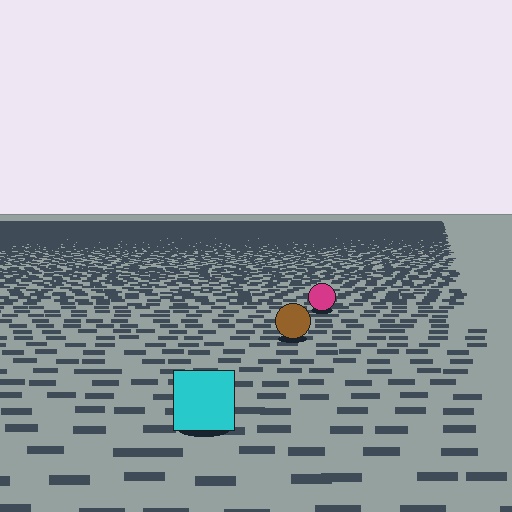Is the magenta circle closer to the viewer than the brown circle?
No. The brown circle is closer — you can tell from the texture gradient: the ground texture is coarser near it.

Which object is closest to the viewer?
The cyan square is closest. The texture marks near it are larger and more spread out.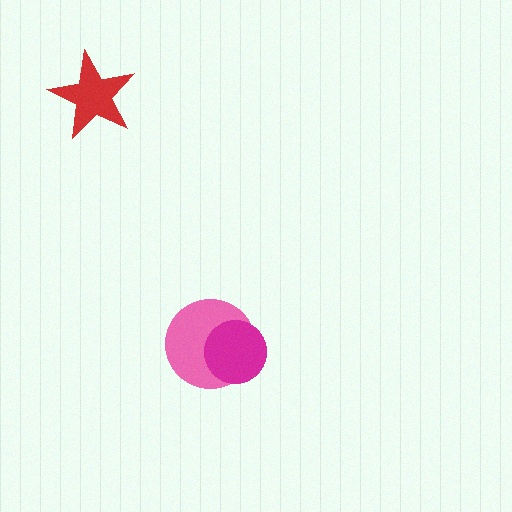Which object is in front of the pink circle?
The magenta circle is in front of the pink circle.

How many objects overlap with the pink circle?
1 object overlaps with the pink circle.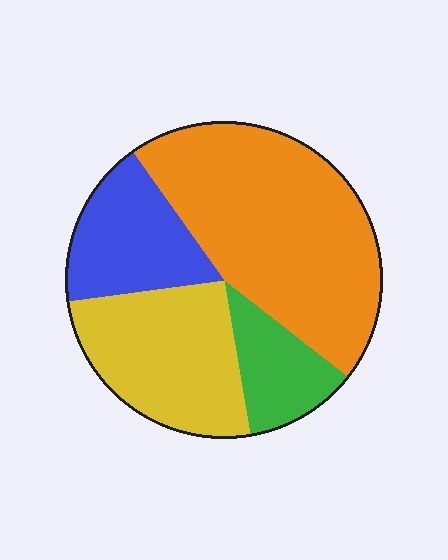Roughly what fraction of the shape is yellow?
Yellow covers about 25% of the shape.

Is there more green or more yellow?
Yellow.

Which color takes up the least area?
Green, at roughly 10%.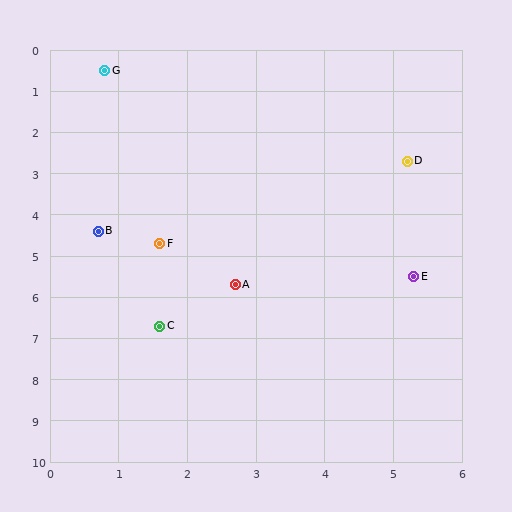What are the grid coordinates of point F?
Point F is at approximately (1.6, 4.7).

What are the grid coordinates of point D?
Point D is at approximately (5.2, 2.7).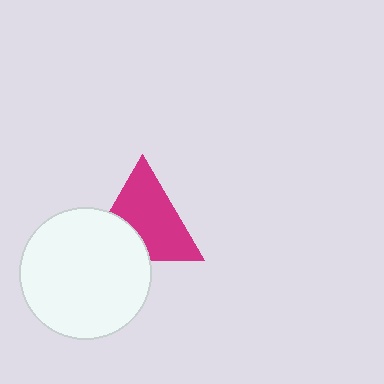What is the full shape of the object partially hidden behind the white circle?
The partially hidden object is a magenta triangle.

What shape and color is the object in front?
The object in front is a white circle.